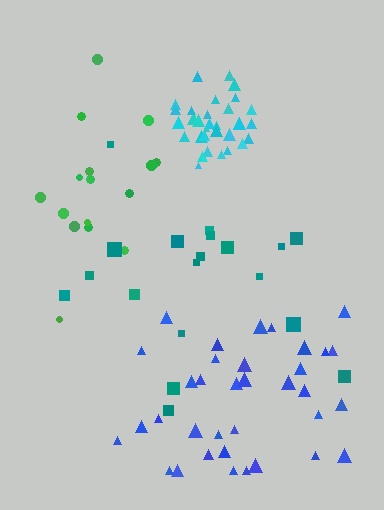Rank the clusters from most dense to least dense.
cyan, blue, green, teal.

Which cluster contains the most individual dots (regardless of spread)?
Blue (35).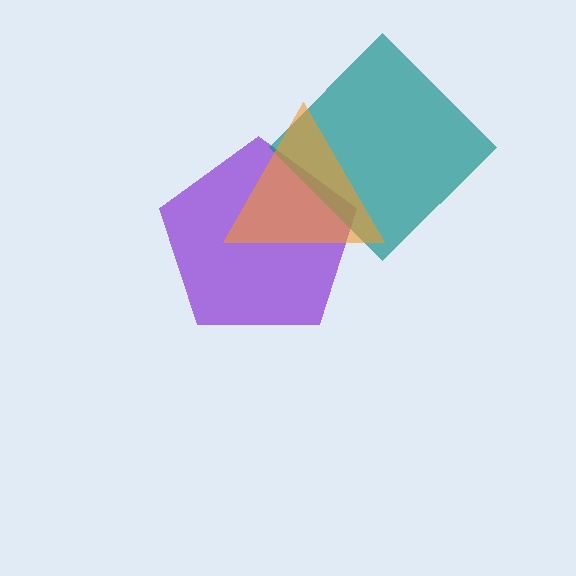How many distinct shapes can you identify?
There are 3 distinct shapes: a purple pentagon, a teal diamond, an orange triangle.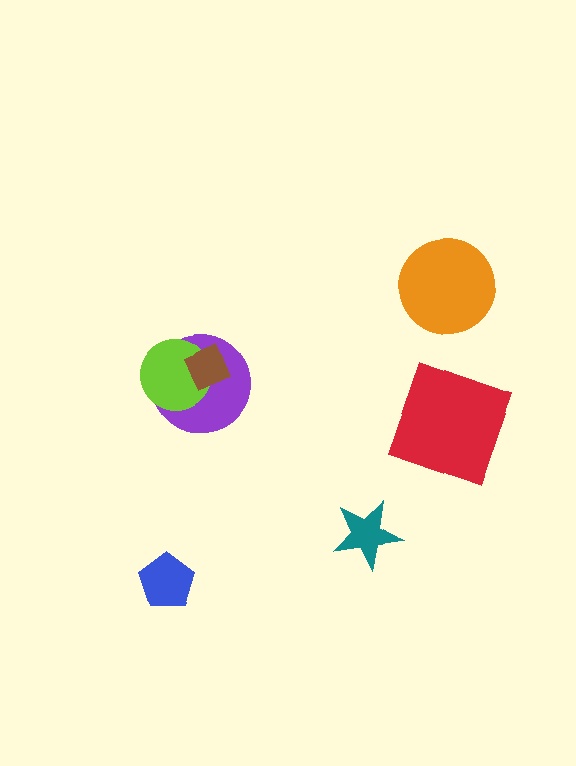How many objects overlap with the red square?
0 objects overlap with the red square.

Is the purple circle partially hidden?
Yes, it is partially covered by another shape.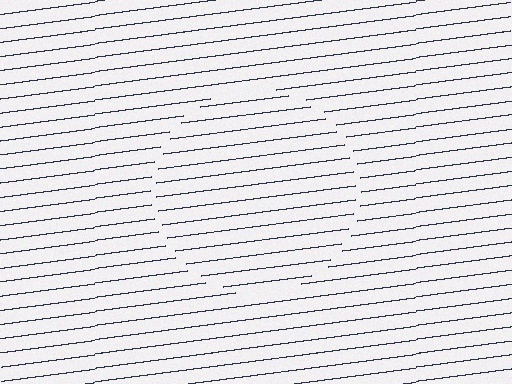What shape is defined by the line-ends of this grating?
An illusory circle. The interior of the shape contains the same grating, shifted by half a period — the contour is defined by the phase discontinuity where line-ends from the inner and outer gratings abut.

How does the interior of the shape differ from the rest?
The interior of the shape contains the same grating, shifted by half a period — the contour is defined by the phase discontinuity where line-ends from the inner and outer gratings abut.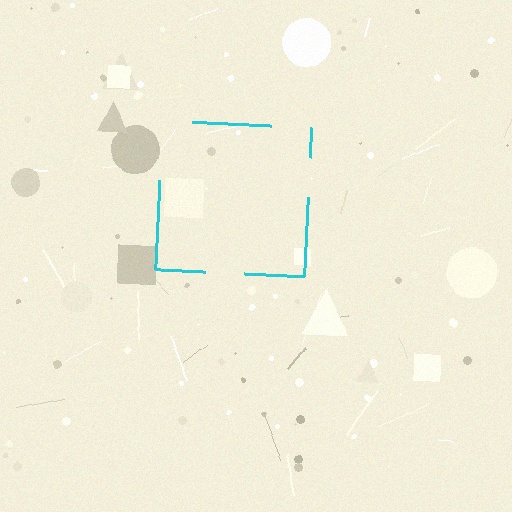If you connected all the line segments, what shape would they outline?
They would outline a square.